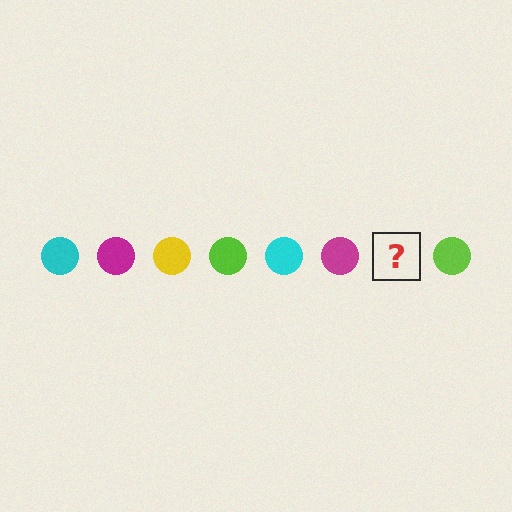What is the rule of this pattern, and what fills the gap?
The rule is that the pattern cycles through cyan, magenta, yellow, lime circles. The gap should be filled with a yellow circle.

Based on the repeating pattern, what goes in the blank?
The blank should be a yellow circle.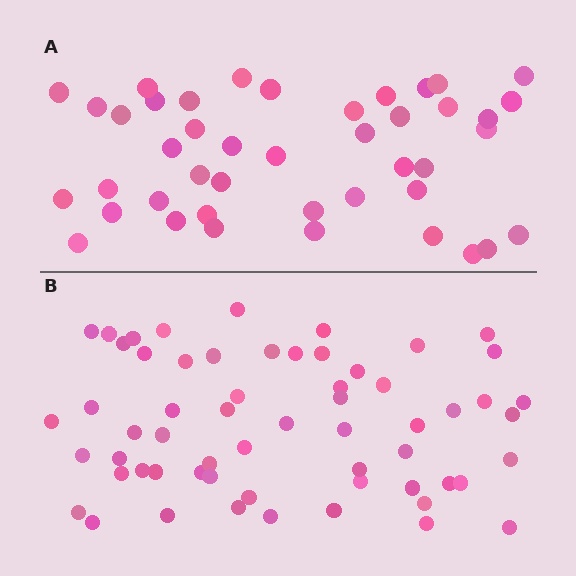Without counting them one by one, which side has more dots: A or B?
Region B (the bottom region) has more dots.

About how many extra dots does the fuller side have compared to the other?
Region B has approximately 15 more dots than region A.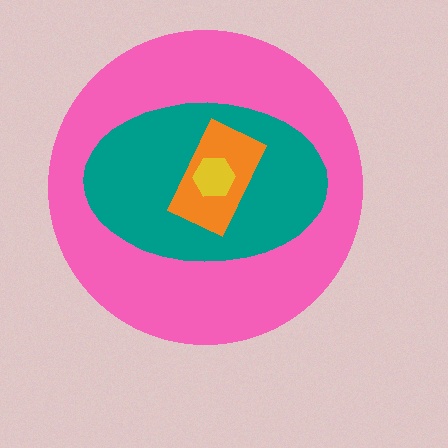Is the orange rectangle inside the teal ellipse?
Yes.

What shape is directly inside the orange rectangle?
The yellow hexagon.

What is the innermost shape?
The yellow hexagon.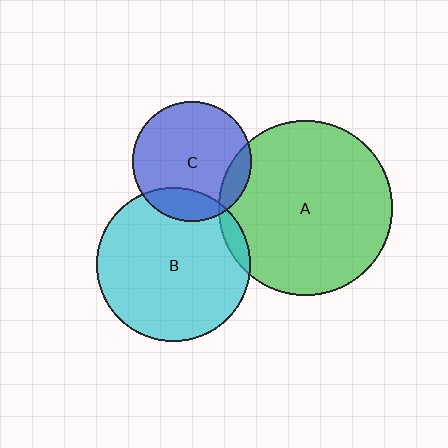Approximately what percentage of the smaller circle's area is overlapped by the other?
Approximately 10%.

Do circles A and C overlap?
Yes.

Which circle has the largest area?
Circle A (green).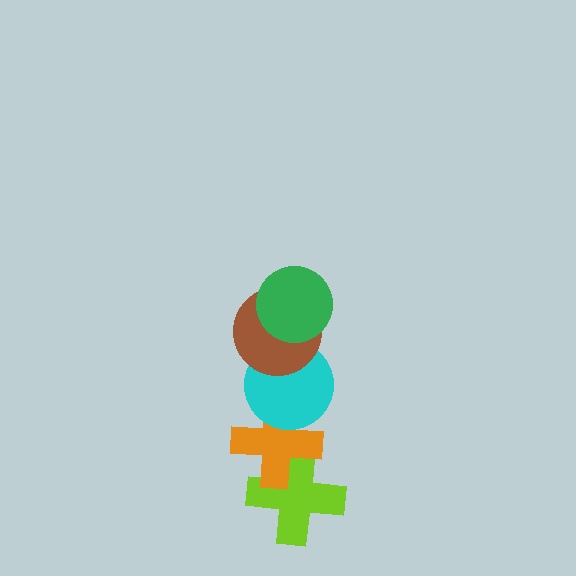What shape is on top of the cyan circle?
The brown circle is on top of the cyan circle.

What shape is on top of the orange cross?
The cyan circle is on top of the orange cross.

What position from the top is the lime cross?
The lime cross is 5th from the top.